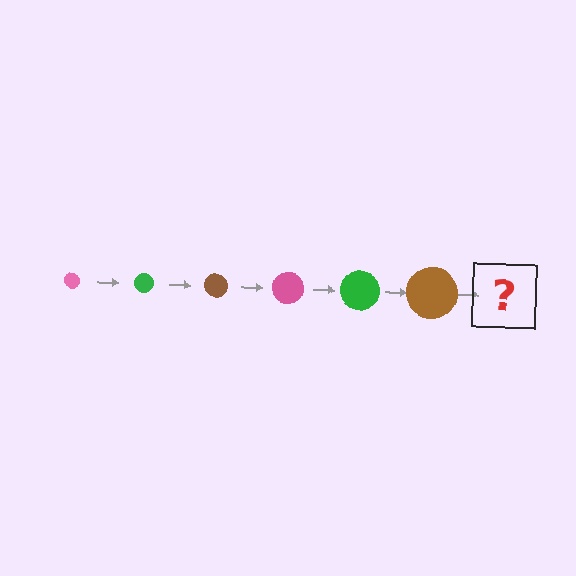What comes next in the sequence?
The next element should be a pink circle, larger than the previous one.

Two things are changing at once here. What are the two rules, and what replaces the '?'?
The two rules are that the circle grows larger each step and the color cycles through pink, green, and brown. The '?' should be a pink circle, larger than the previous one.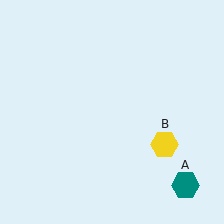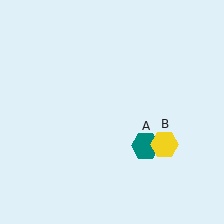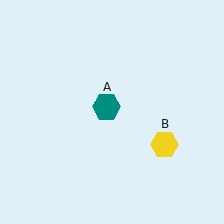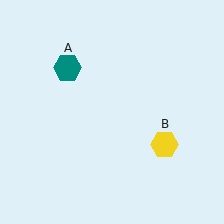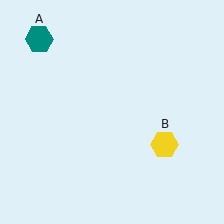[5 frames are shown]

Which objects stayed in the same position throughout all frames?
Yellow hexagon (object B) remained stationary.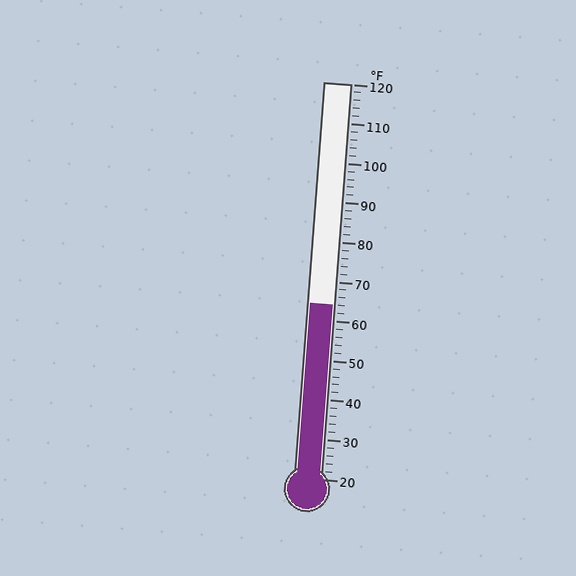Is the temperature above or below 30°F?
The temperature is above 30°F.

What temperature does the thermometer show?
The thermometer shows approximately 64°F.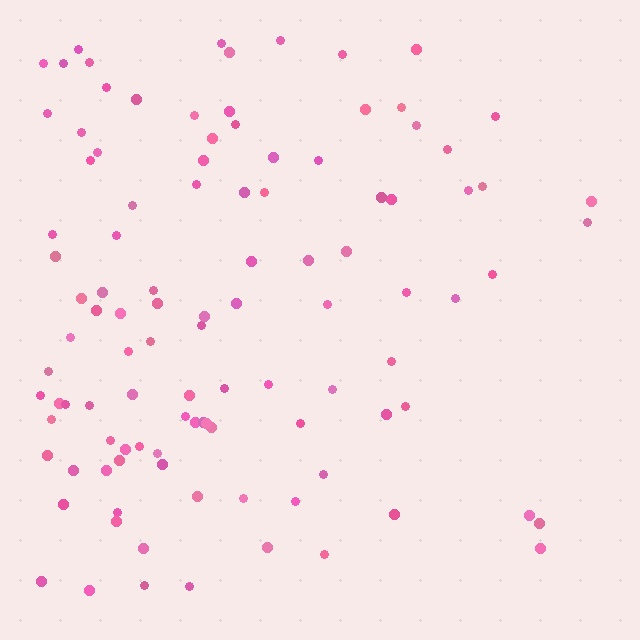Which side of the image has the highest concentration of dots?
The left.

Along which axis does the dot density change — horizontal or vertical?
Horizontal.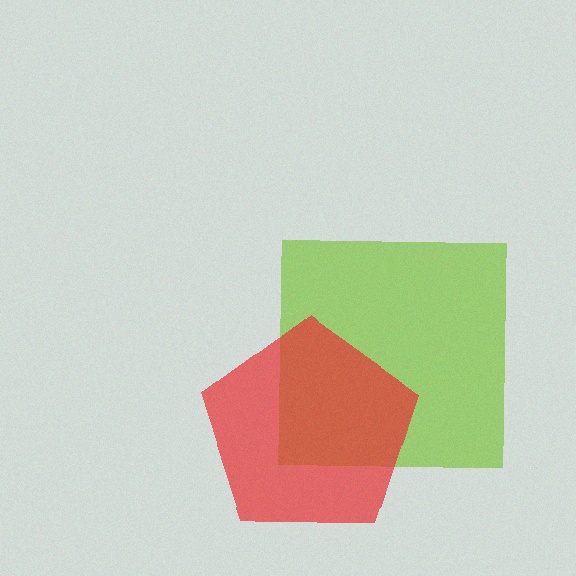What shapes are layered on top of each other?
The layered shapes are: a lime square, a red pentagon.